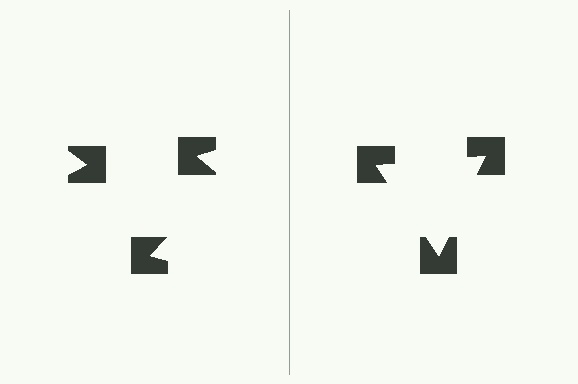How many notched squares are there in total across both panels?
6 — 3 on each side.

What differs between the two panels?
The notched squares are positioned identically on both sides; only the wedge orientations differ. On the right they align to a triangle; on the left they are misaligned.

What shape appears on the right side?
An illusory triangle.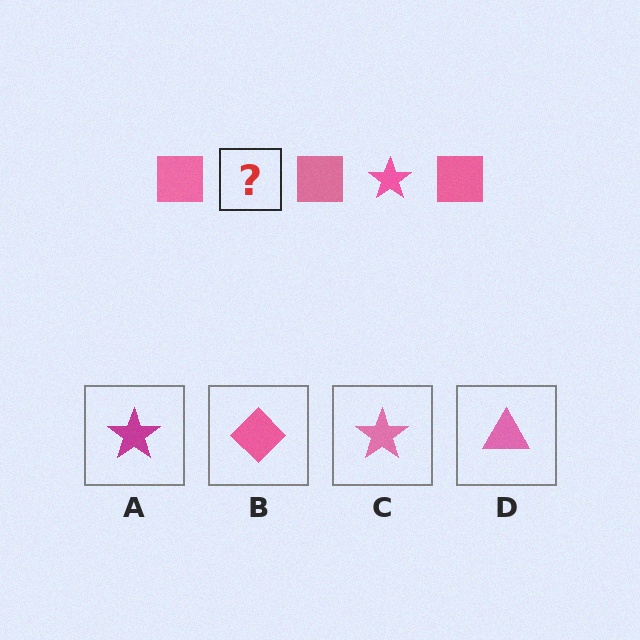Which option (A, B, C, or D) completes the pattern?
C.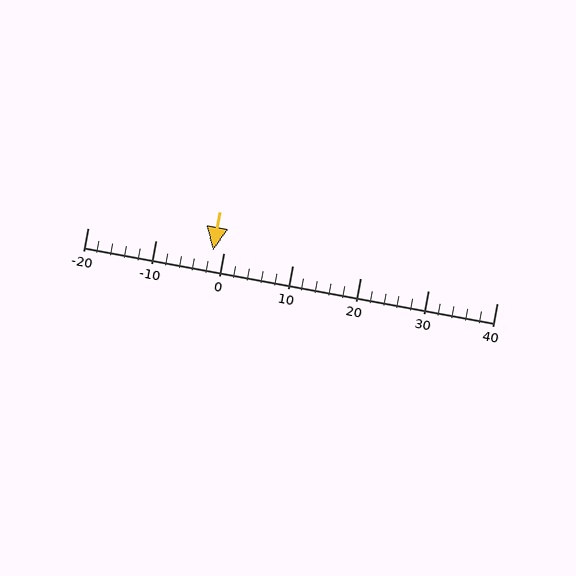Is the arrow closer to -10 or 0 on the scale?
The arrow is closer to 0.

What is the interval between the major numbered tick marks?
The major tick marks are spaced 10 units apart.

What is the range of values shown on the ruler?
The ruler shows values from -20 to 40.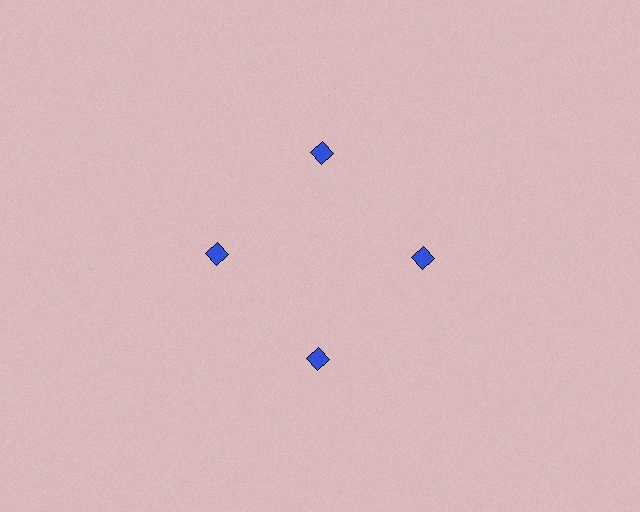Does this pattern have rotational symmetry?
Yes, this pattern has 4-fold rotational symmetry. It looks the same after rotating 90 degrees around the center.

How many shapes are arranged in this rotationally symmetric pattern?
There are 4 shapes, arranged in 4 groups of 1.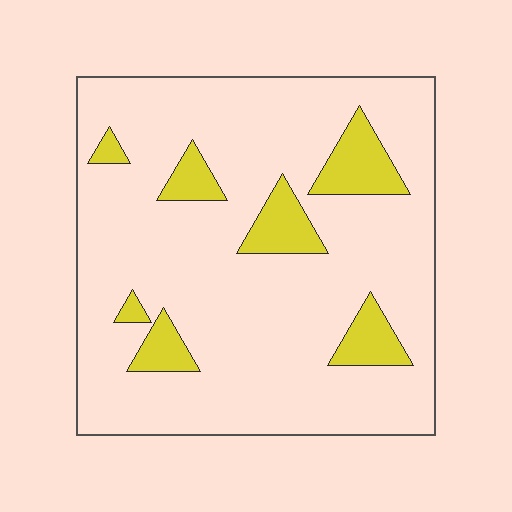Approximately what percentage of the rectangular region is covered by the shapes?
Approximately 15%.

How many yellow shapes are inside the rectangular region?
7.